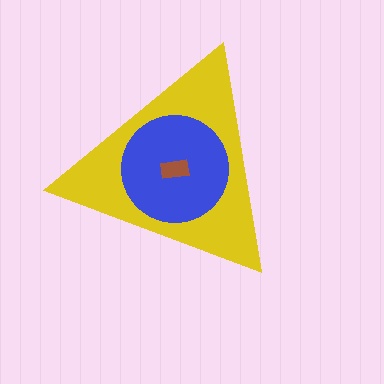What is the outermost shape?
The yellow triangle.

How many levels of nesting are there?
3.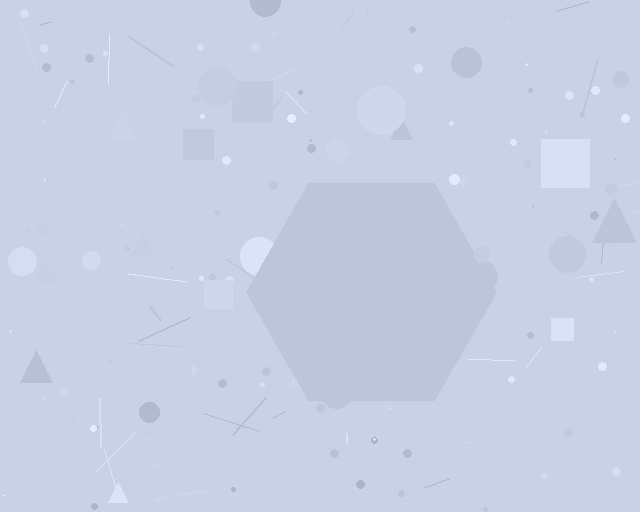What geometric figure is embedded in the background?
A hexagon is embedded in the background.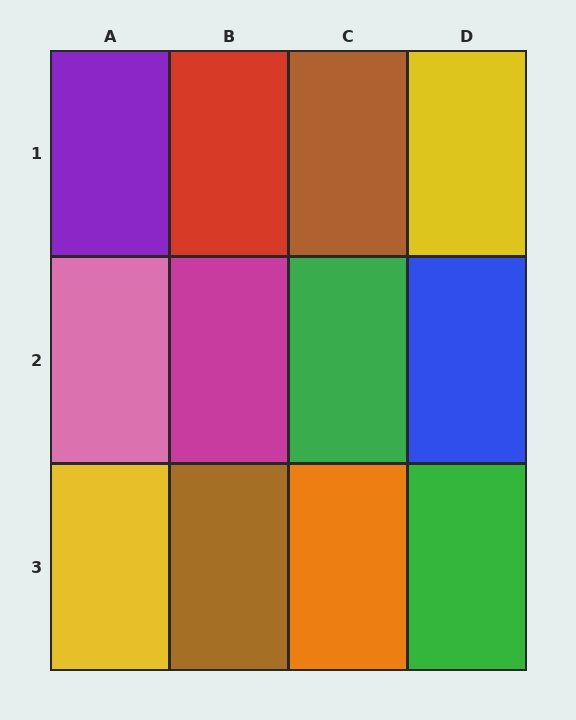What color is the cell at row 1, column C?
Brown.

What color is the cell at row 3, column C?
Orange.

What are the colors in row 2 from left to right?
Pink, magenta, green, blue.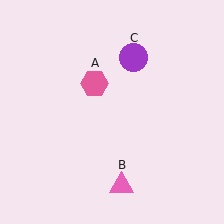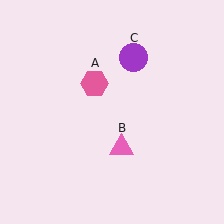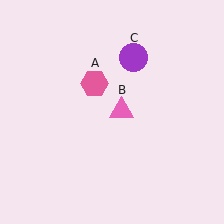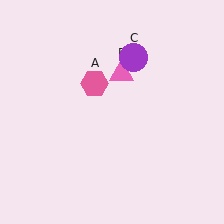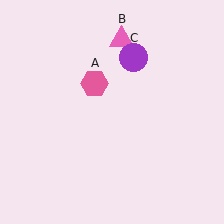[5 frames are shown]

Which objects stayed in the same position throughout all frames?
Pink hexagon (object A) and purple circle (object C) remained stationary.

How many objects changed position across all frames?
1 object changed position: pink triangle (object B).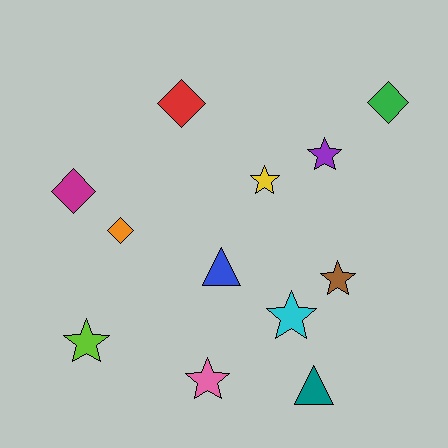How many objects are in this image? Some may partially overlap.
There are 12 objects.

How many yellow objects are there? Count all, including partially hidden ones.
There is 1 yellow object.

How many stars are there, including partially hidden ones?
There are 6 stars.